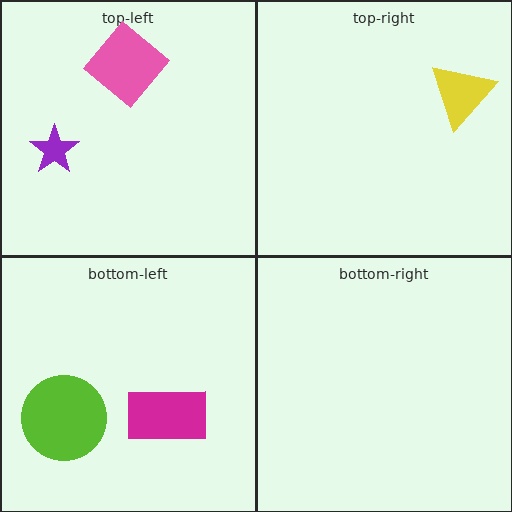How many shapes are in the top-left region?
2.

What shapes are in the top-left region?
The pink diamond, the purple star.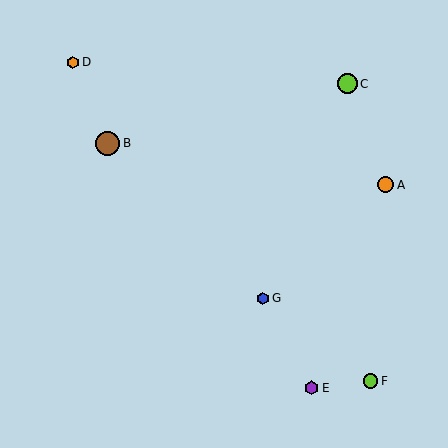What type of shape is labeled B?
Shape B is a brown circle.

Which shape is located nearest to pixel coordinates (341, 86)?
The lime circle (labeled C) at (348, 84) is nearest to that location.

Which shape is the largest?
The brown circle (labeled B) is the largest.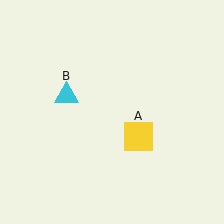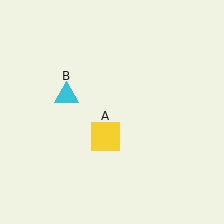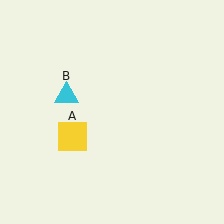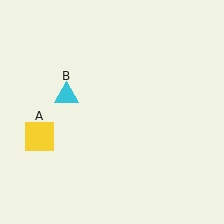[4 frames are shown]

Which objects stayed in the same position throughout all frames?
Cyan triangle (object B) remained stationary.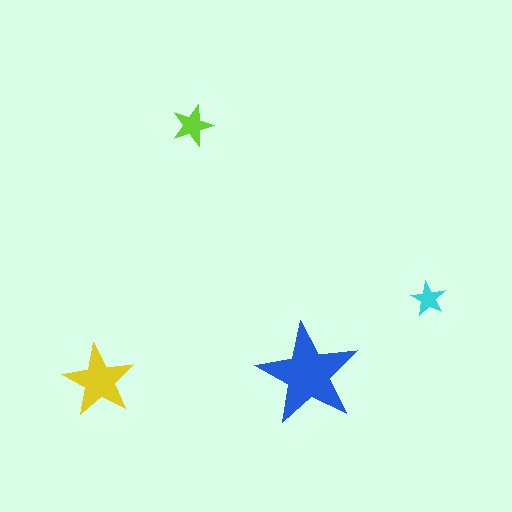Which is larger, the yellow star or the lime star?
The yellow one.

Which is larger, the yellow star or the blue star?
The blue one.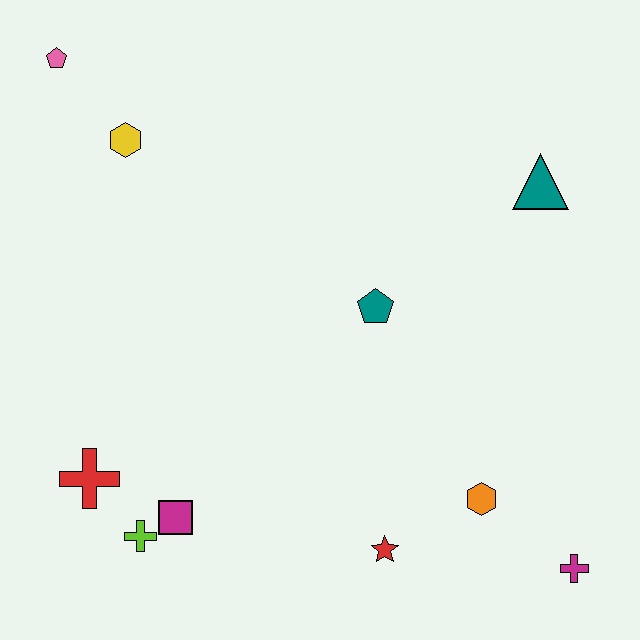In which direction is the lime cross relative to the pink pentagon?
The lime cross is below the pink pentagon.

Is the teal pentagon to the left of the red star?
Yes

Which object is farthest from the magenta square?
The teal triangle is farthest from the magenta square.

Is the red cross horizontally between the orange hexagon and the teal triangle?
No